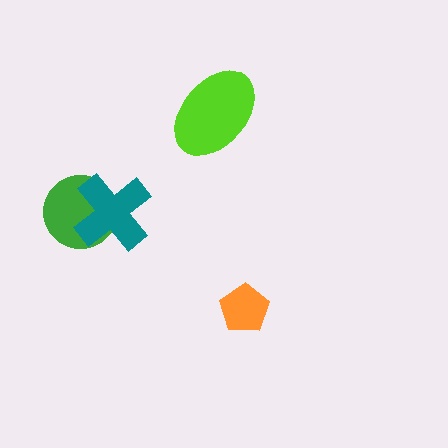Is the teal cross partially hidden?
No, no other shape covers it.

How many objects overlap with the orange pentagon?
0 objects overlap with the orange pentagon.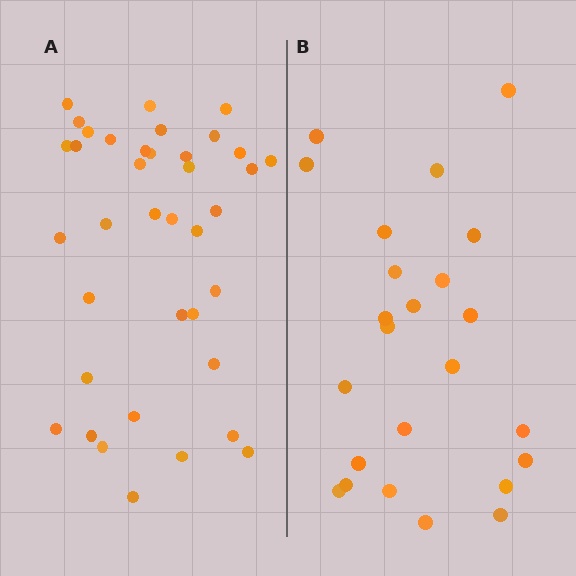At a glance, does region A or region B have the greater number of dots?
Region A (the left region) has more dots.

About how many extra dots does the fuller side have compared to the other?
Region A has approximately 15 more dots than region B.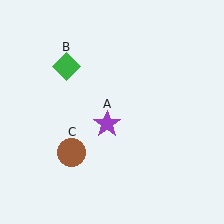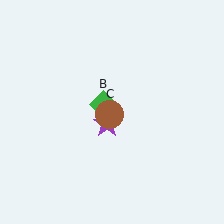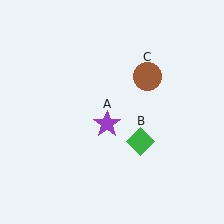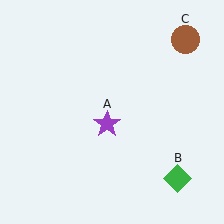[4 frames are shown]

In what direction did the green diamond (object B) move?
The green diamond (object B) moved down and to the right.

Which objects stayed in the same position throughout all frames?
Purple star (object A) remained stationary.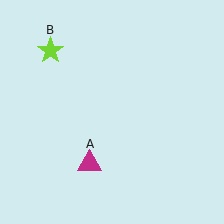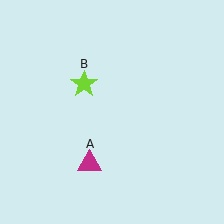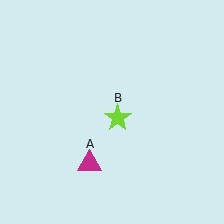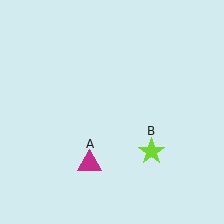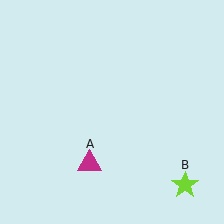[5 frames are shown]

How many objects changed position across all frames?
1 object changed position: lime star (object B).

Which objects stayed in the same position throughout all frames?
Magenta triangle (object A) remained stationary.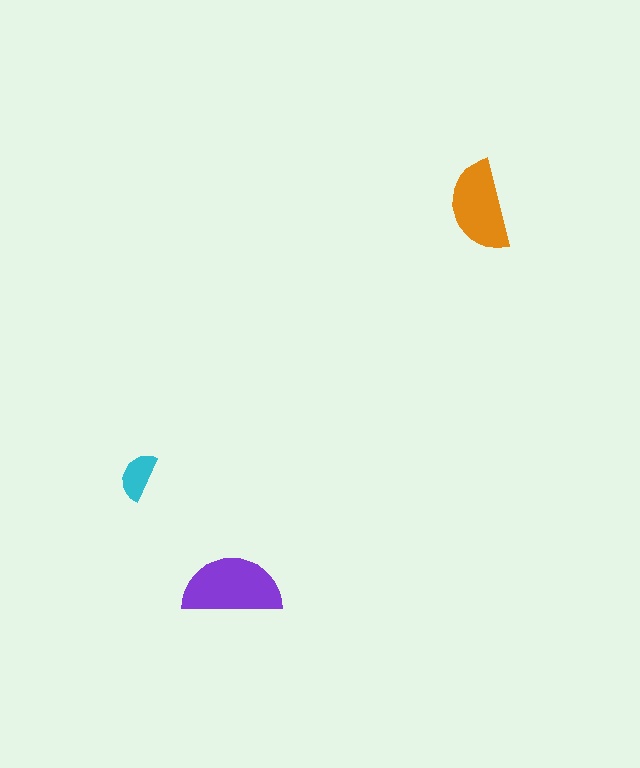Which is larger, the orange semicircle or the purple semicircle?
The purple one.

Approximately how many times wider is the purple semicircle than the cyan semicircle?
About 2 times wider.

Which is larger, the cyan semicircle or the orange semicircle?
The orange one.